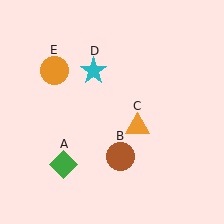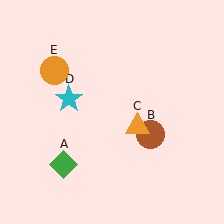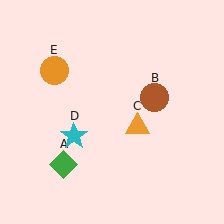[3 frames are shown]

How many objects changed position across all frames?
2 objects changed position: brown circle (object B), cyan star (object D).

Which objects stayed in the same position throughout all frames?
Green diamond (object A) and orange triangle (object C) and orange circle (object E) remained stationary.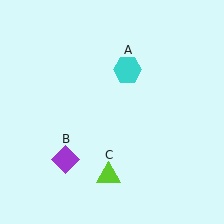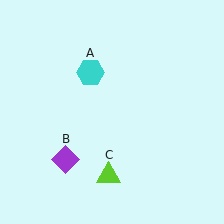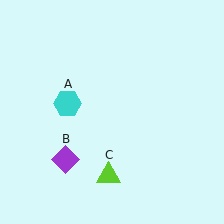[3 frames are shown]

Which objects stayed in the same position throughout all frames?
Purple diamond (object B) and lime triangle (object C) remained stationary.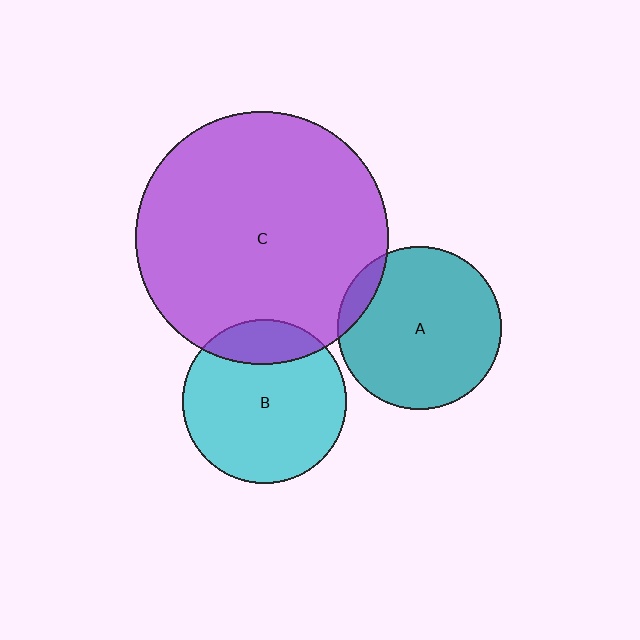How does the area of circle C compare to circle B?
Approximately 2.4 times.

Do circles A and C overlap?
Yes.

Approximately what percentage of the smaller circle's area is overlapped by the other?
Approximately 10%.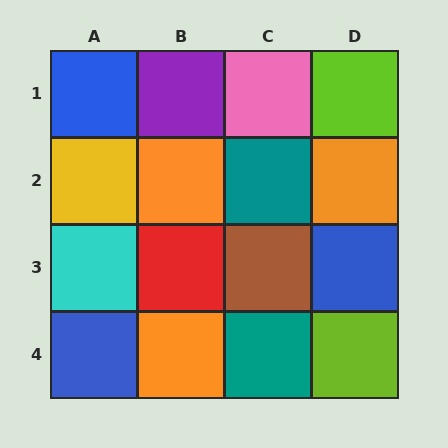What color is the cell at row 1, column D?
Lime.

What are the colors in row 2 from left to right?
Yellow, orange, teal, orange.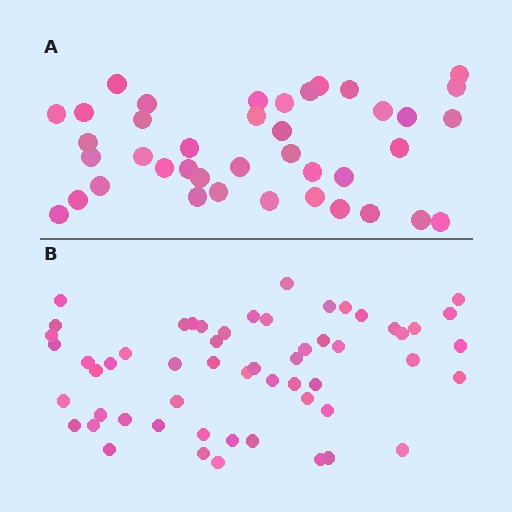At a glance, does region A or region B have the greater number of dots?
Region B (the bottom region) has more dots.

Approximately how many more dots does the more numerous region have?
Region B has approximately 15 more dots than region A.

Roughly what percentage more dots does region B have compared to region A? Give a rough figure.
About 40% more.